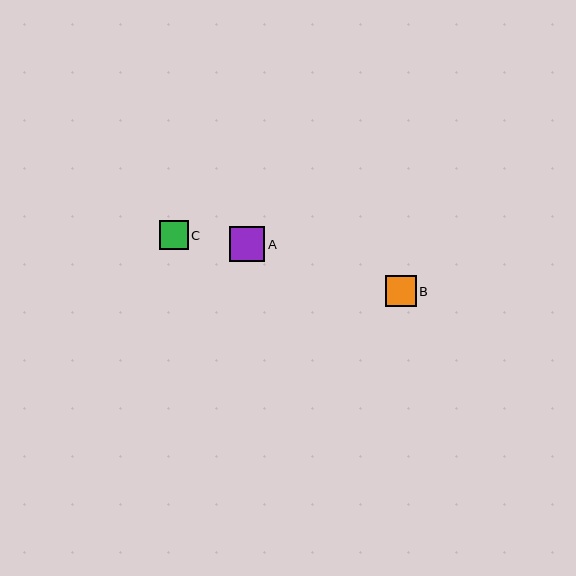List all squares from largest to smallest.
From largest to smallest: A, B, C.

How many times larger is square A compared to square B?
Square A is approximately 1.1 times the size of square B.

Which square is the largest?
Square A is the largest with a size of approximately 35 pixels.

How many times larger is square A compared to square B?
Square A is approximately 1.1 times the size of square B.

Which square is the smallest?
Square C is the smallest with a size of approximately 29 pixels.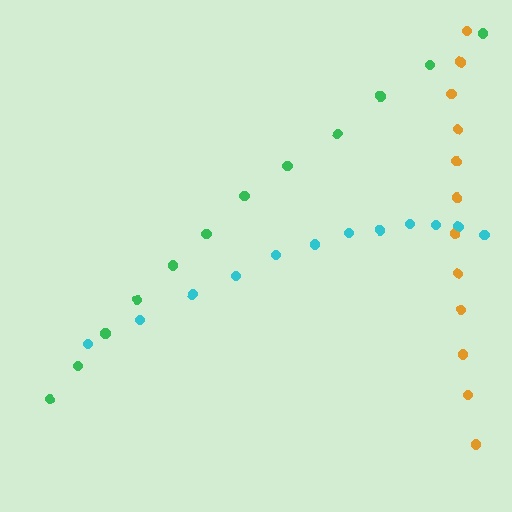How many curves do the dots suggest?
There are 3 distinct paths.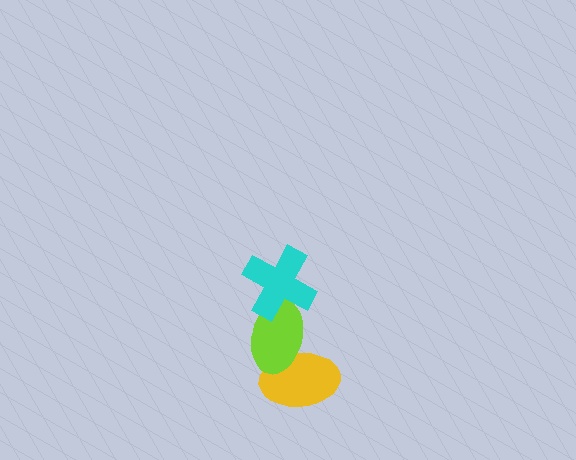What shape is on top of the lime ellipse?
The cyan cross is on top of the lime ellipse.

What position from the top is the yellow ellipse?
The yellow ellipse is 3rd from the top.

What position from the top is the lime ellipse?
The lime ellipse is 2nd from the top.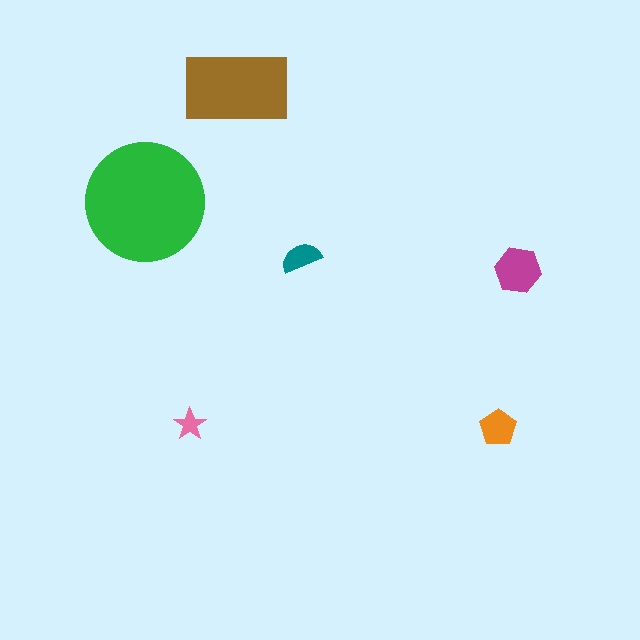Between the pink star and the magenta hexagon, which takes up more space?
The magenta hexagon.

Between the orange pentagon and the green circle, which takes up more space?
The green circle.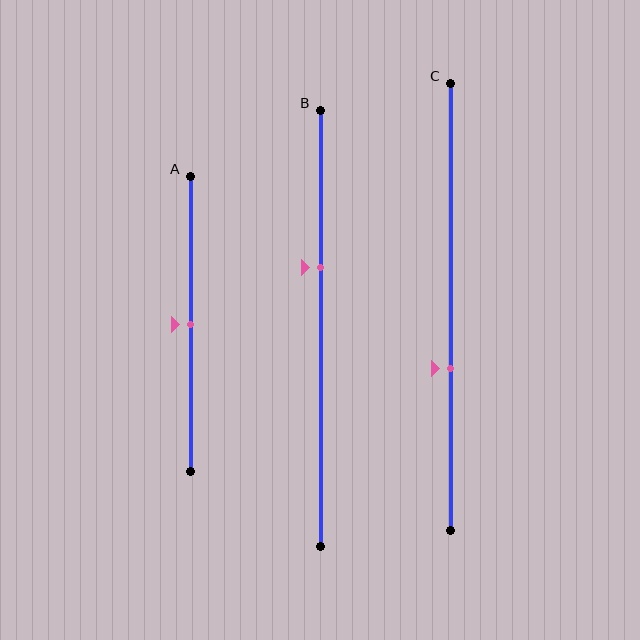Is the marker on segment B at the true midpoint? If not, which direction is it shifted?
No, the marker on segment B is shifted upward by about 14% of the segment length.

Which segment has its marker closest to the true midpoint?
Segment A has its marker closest to the true midpoint.